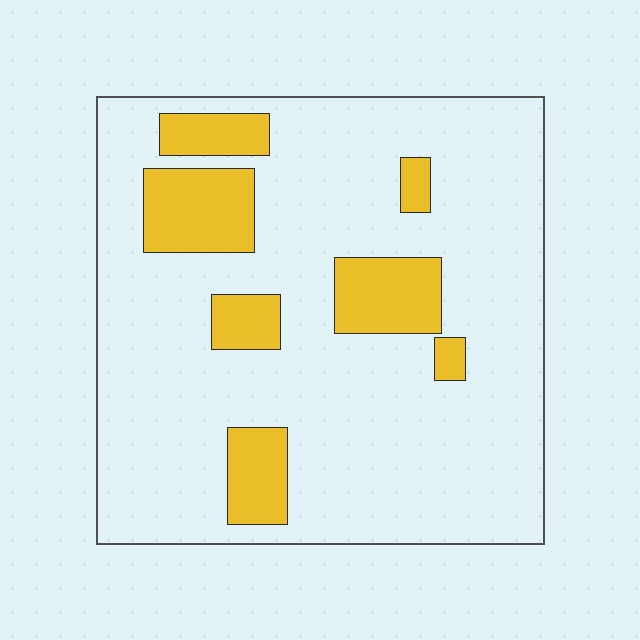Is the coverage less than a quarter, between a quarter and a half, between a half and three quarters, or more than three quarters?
Less than a quarter.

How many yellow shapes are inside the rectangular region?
7.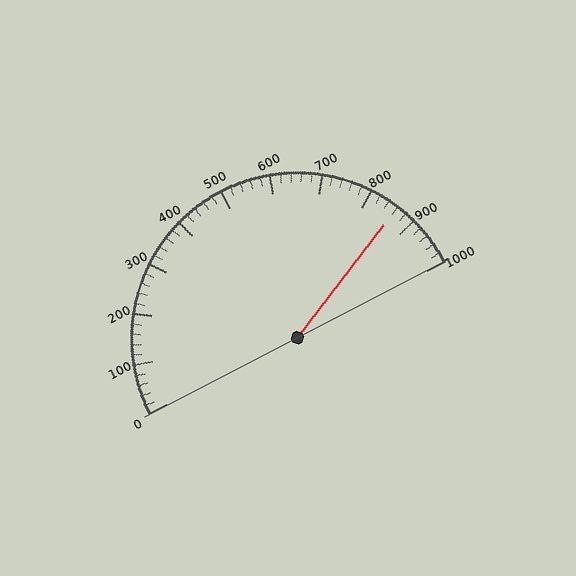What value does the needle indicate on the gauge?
The needle indicates approximately 860.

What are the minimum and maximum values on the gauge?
The gauge ranges from 0 to 1000.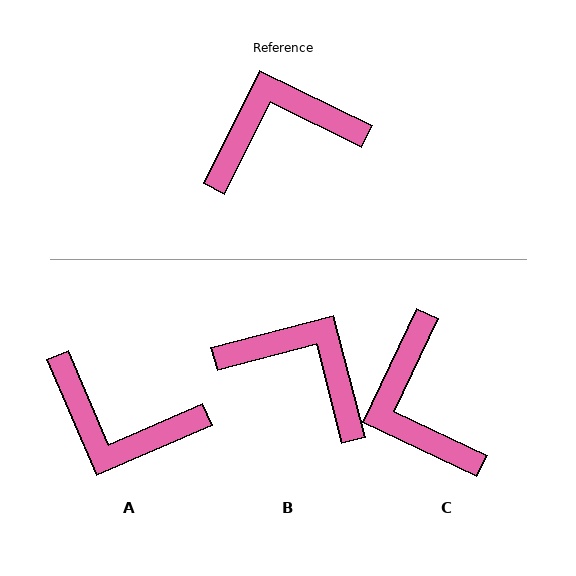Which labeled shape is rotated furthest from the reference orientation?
A, about 140 degrees away.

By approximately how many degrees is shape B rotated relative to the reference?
Approximately 49 degrees clockwise.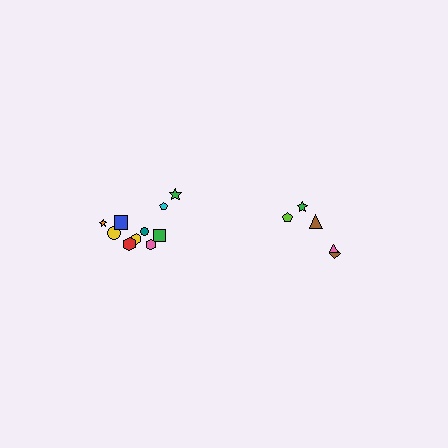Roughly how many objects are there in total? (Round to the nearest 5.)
Roughly 15 objects in total.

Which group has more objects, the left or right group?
The left group.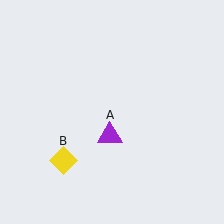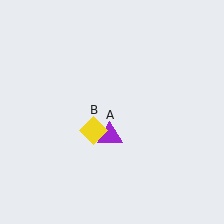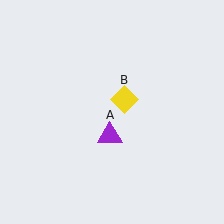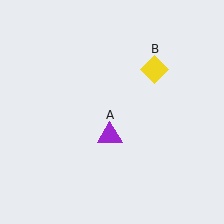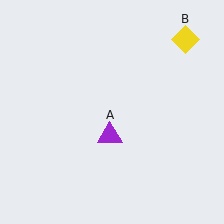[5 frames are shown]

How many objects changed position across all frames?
1 object changed position: yellow diamond (object B).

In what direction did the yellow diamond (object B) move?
The yellow diamond (object B) moved up and to the right.